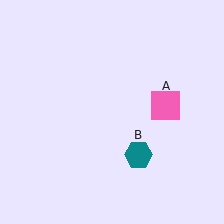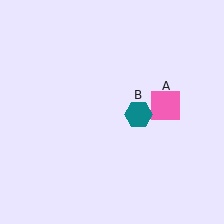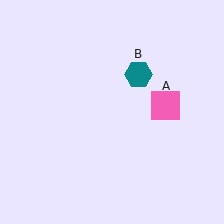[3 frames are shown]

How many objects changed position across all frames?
1 object changed position: teal hexagon (object B).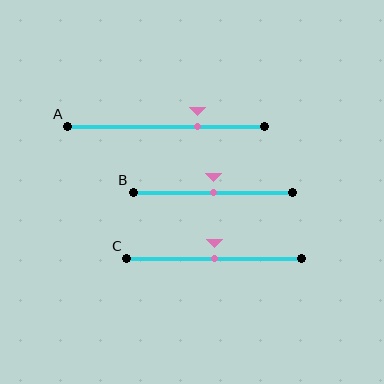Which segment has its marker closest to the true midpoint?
Segment B has its marker closest to the true midpoint.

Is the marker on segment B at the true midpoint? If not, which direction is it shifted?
Yes, the marker on segment B is at the true midpoint.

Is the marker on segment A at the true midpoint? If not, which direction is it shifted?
No, the marker on segment A is shifted to the right by about 16% of the segment length.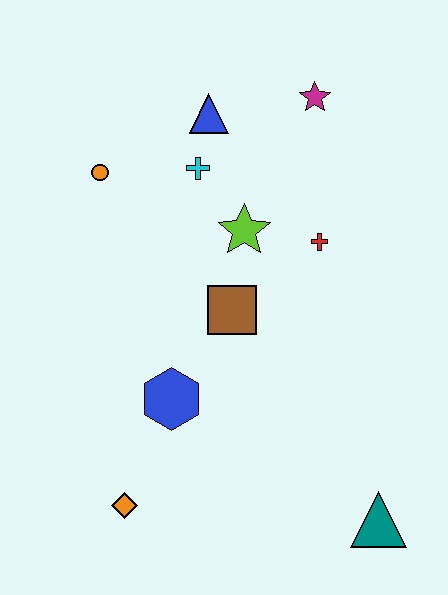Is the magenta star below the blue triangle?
No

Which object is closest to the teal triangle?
The blue hexagon is closest to the teal triangle.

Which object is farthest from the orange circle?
The teal triangle is farthest from the orange circle.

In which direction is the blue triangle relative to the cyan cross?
The blue triangle is above the cyan cross.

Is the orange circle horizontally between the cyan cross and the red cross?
No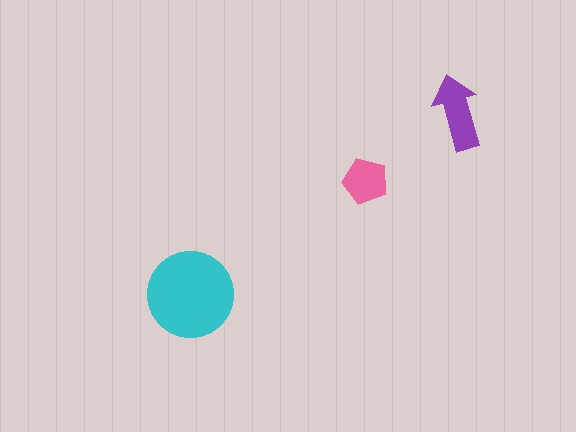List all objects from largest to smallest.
The cyan circle, the purple arrow, the pink pentagon.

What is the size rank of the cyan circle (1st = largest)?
1st.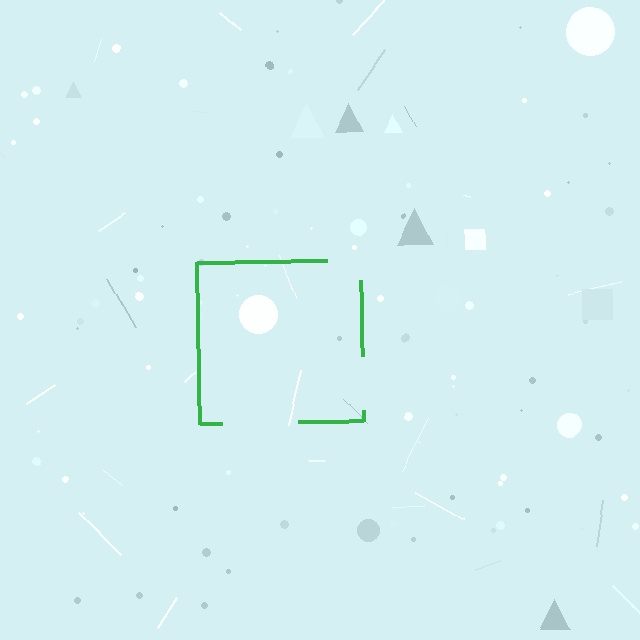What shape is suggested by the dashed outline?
The dashed outline suggests a square.